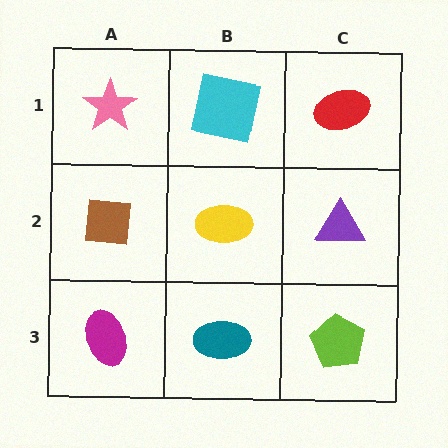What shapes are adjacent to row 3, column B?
A yellow ellipse (row 2, column B), a magenta ellipse (row 3, column A), a lime pentagon (row 3, column C).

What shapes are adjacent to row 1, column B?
A yellow ellipse (row 2, column B), a pink star (row 1, column A), a red ellipse (row 1, column C).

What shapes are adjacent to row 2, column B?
A cyan square (row 1, column B), a teal ellipse (row 3, column B), a brown square (row 2, column A), a purple triangle (row 2, column C).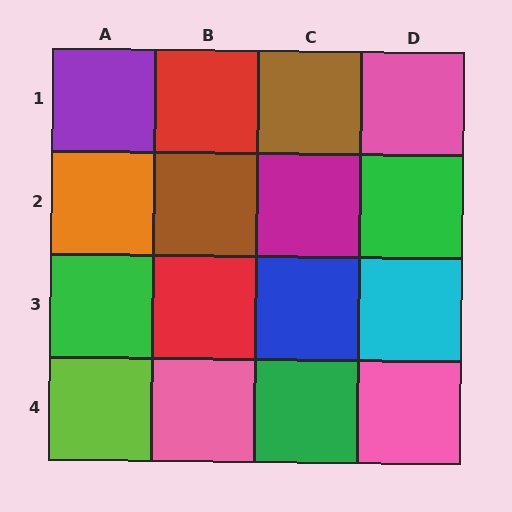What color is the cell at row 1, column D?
Pink.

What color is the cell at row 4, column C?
Green.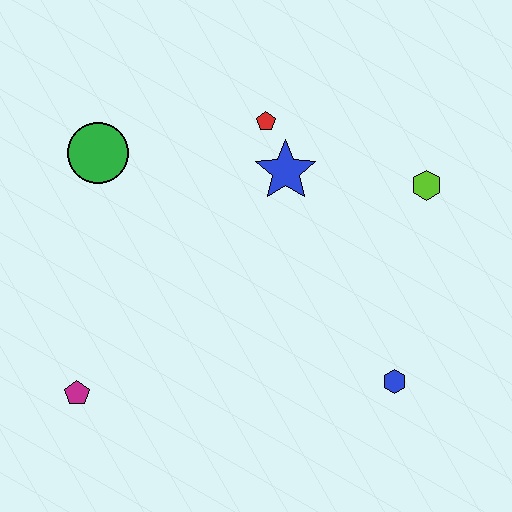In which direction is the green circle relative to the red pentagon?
The green circle is to the left of the red pentagon.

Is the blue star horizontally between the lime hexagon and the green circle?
Yes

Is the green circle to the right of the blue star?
No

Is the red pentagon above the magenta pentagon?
Yes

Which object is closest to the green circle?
The red pentagon is closest to the green circle.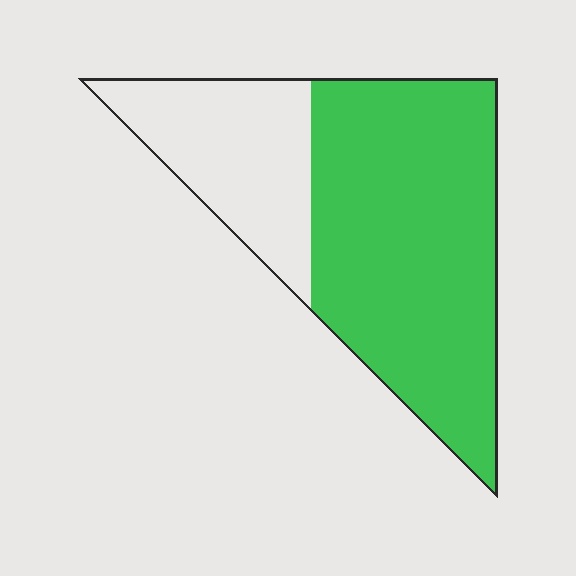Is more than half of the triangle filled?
Yes.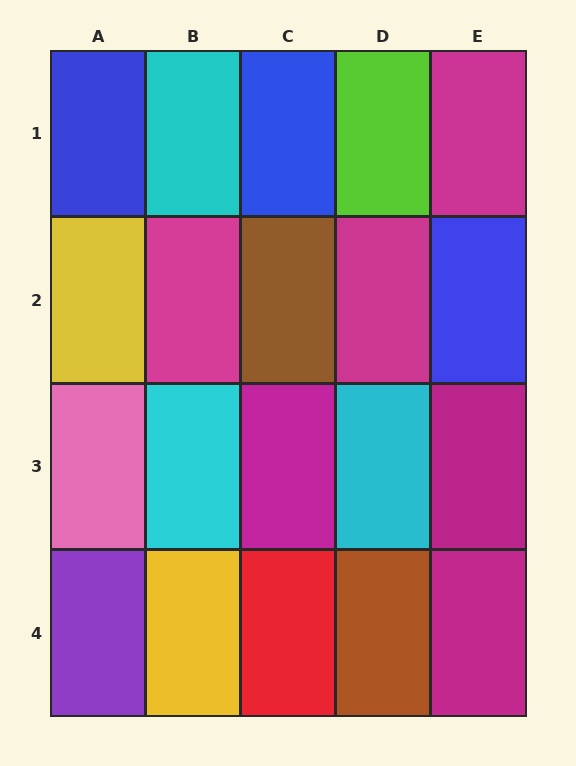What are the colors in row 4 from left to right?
Purple, yellow, red, brown, magenta.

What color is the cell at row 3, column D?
Cyan.